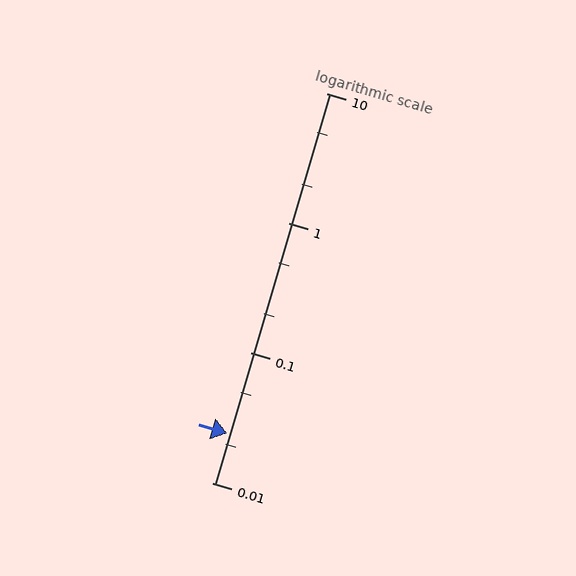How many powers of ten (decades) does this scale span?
The scale spans 3 decades, from 0.01 to 10.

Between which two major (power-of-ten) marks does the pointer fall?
The pointer is between 0.01 and 0.1.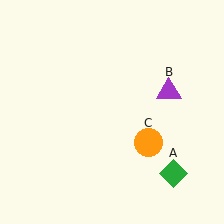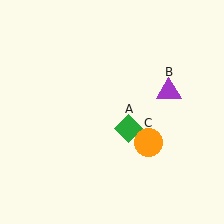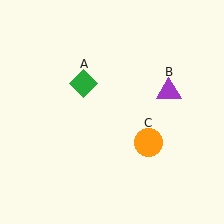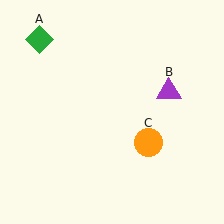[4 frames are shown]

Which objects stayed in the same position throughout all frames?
Purple triangle (object B) and orange circle (object C) remained stationary.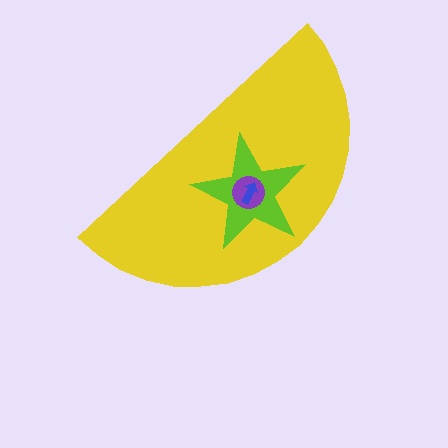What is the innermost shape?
The blue arrow.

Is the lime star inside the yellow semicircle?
Yes.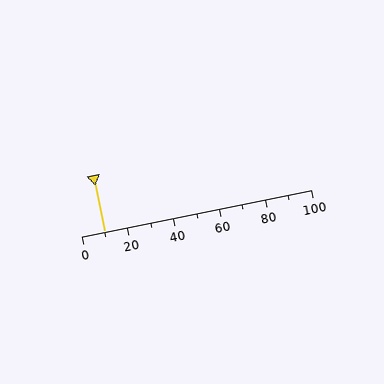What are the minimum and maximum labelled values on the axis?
The axis runs from 0 to 100.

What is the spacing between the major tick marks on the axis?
The major ticks are spaced 20 apart.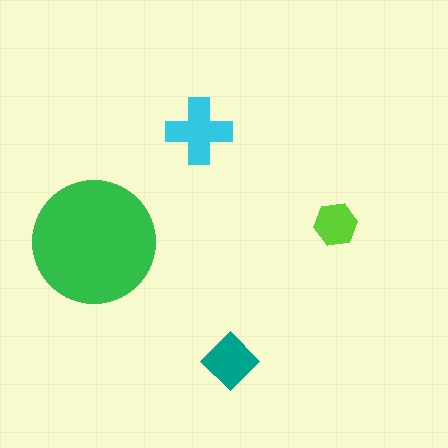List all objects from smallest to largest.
The lime hexagon, the teal diamond, the cyan cross, the green circle.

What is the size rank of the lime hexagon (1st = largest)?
4th.